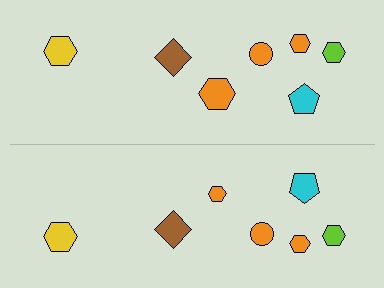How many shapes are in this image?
There are 14 shapes in this image.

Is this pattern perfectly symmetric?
No, the pattern is not perfectly symmetric. The orange hexagon on the bottom side has a different size than its mirror counterpart.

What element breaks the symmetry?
The orange hexagon on the bottom side has a different size than its mirror counterpart.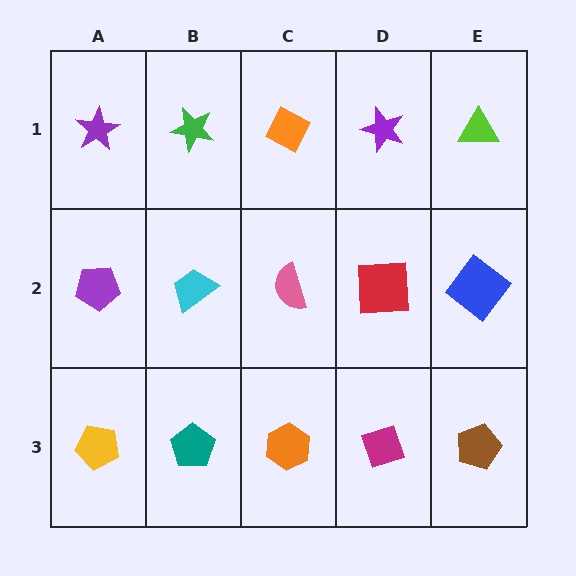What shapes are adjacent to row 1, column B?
A cyan trapezoid (row 2, column B), a purple star (row 1, column A), an orange diamond (row 1, column C).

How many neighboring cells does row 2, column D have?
4.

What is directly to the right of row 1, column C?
A purple star.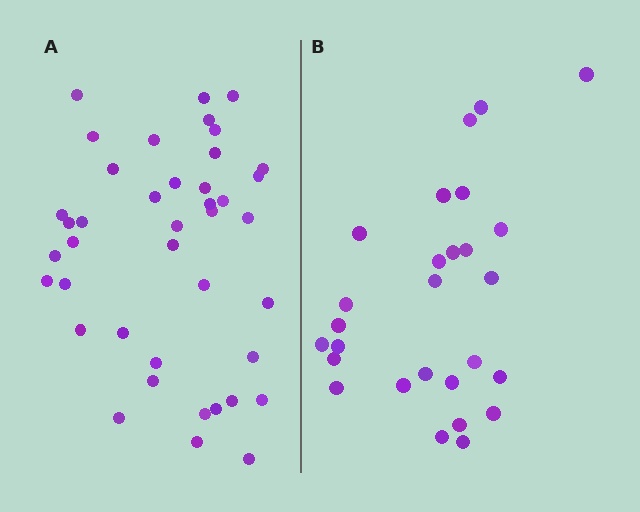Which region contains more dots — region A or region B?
Region A (the left region) has more dots.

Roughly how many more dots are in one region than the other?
Region A has approximately 15 more dots than region B.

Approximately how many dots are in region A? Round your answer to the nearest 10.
About 40 dots. (The exact count is 41, which rounds to 40.)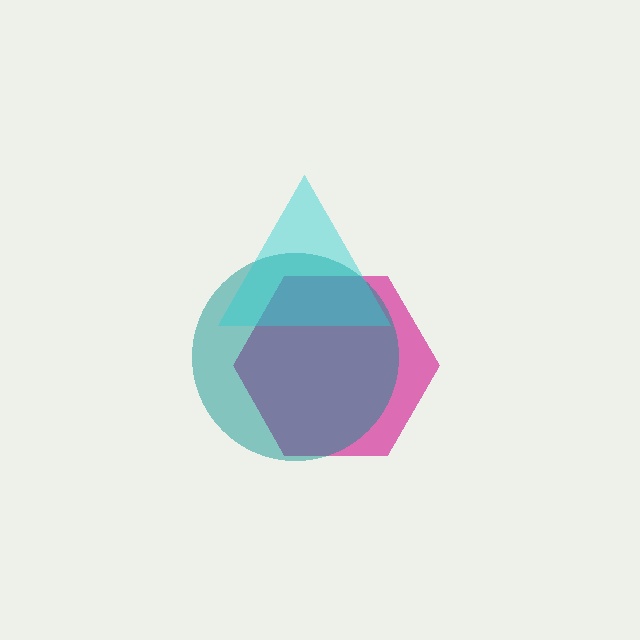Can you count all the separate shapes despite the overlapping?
Yes, there are 3 separate shapes.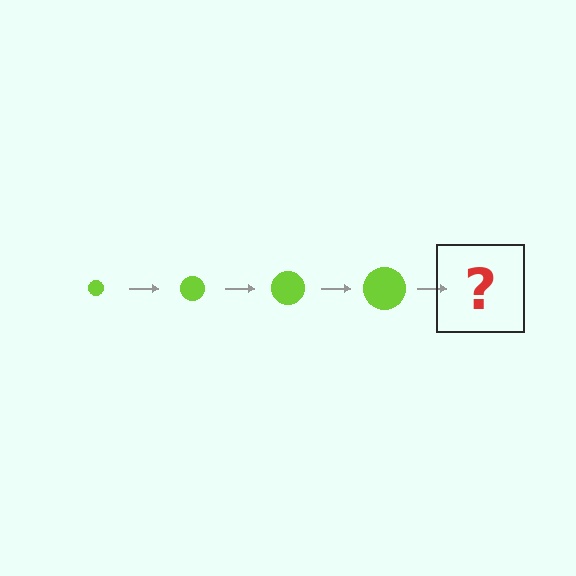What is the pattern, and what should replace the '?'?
The pattern is that the circle gets progressively larger each step. The '?' should be a lime circle, larger than the previous one.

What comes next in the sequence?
The next element should be a lime circle, larger than the previous one.